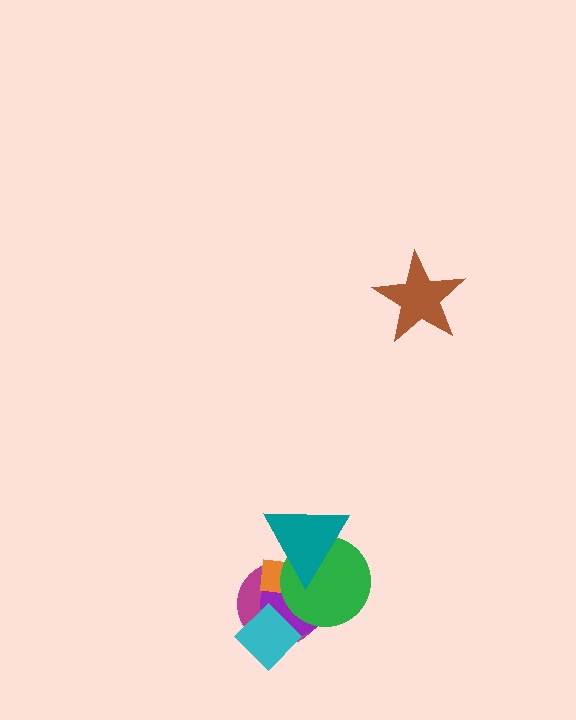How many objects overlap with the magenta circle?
5 objects overlap with the magenta circle.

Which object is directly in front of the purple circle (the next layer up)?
The orange rectangle is directly in front of the purple circle.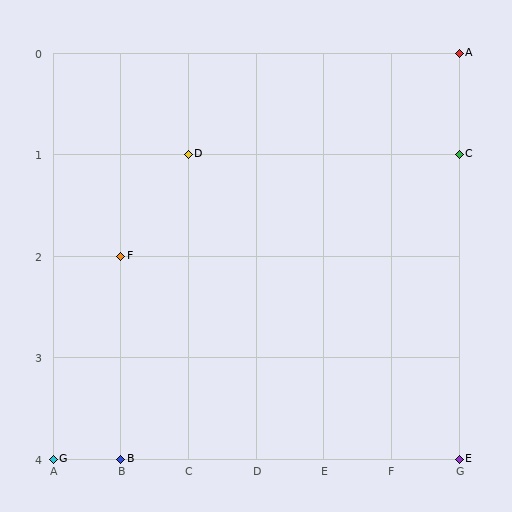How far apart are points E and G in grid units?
Points E and G are 6 columns apart.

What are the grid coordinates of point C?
Point C is at grid coordinates (G, 1).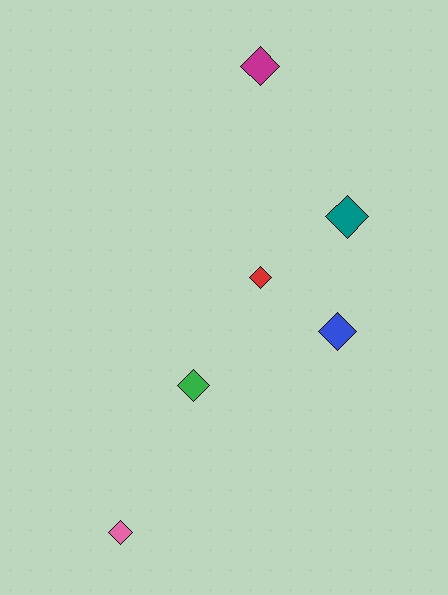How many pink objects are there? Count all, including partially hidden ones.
There is 1 pink object.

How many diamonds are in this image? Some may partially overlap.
There are 6 diamonds.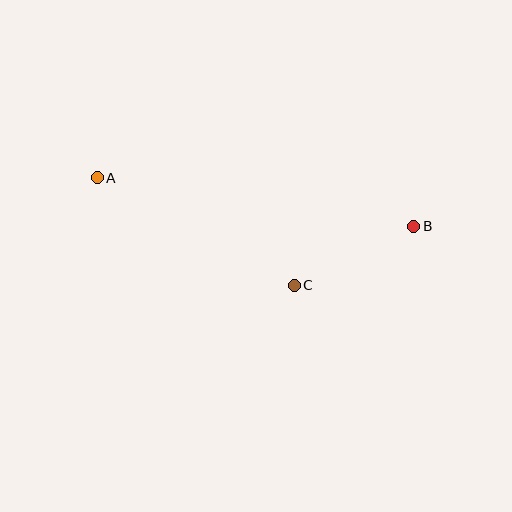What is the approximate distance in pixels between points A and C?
The distance between A and C is approximately 224 pixels.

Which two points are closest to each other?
Points B and C are closest to each other.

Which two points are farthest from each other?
Points A and B are farthest from each other.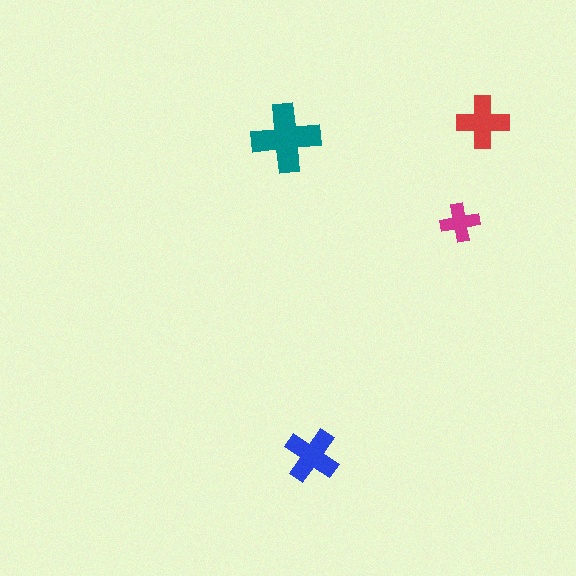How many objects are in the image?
There are 4 objects in the image.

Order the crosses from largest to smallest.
the teal one, the blue one, the red one, the magenta one.